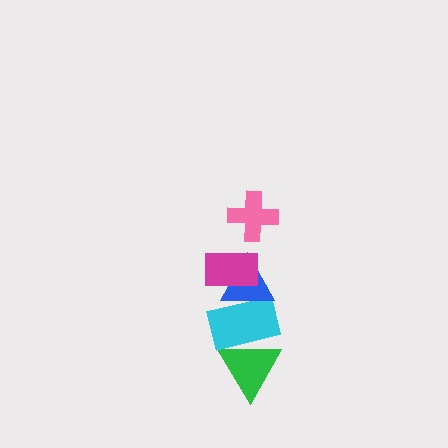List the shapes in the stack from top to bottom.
From top to bottom: the pink cross, the magenta rectangle, the blue triangle, the cyan rectangle, the green triangle.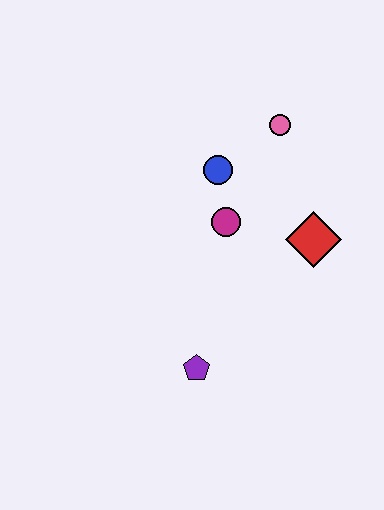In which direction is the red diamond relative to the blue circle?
The red diamond is to the right of the blue circle.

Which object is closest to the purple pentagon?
The magenta circle is closest to the purple pentagon.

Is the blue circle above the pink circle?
No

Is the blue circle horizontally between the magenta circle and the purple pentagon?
Yes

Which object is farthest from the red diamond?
The purple pentagon is farthest from the red diamond.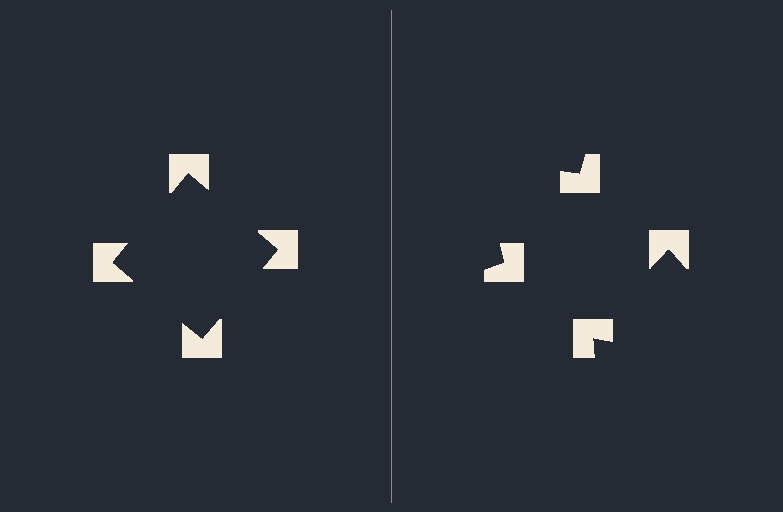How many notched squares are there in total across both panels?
8 — 4 on each side.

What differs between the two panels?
The notched squares are positioned identically on both sides; only the wedge orientations differ. On the left they align to a square; on the right they are misaligned.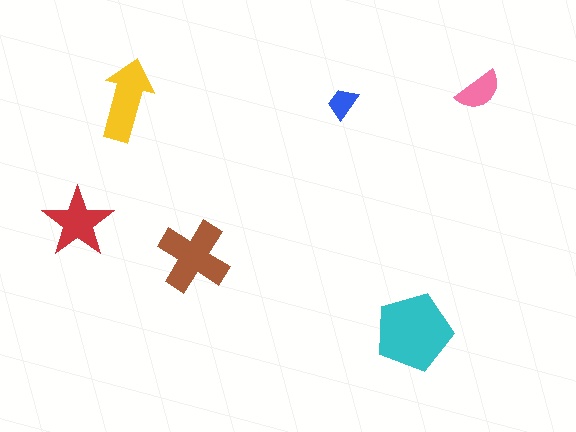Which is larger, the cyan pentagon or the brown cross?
The cyan pentagon.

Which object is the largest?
The cyan pentagon.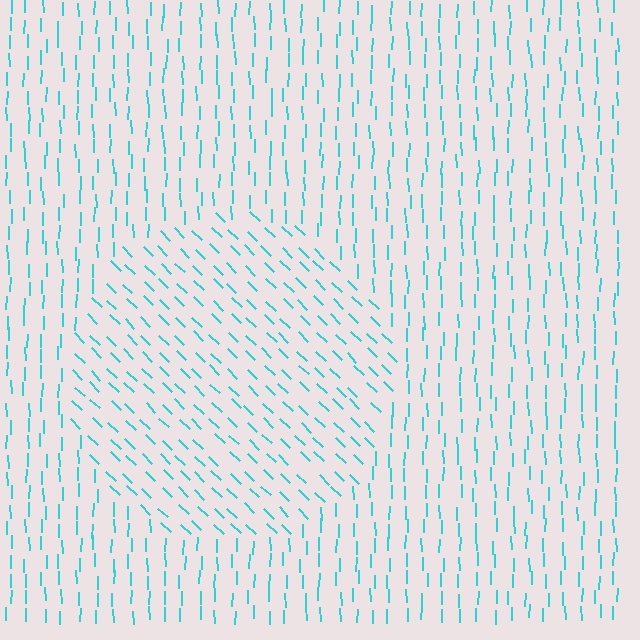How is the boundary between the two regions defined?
The boundary is defined purely by a change in line orientation (approximately 45 degrees difference). All lines are the same color and thickness.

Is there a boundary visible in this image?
Yes, there is a texture boundary formed by a change in line orientation.